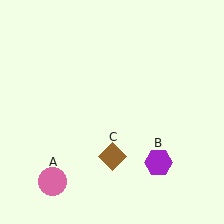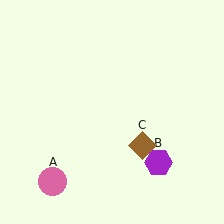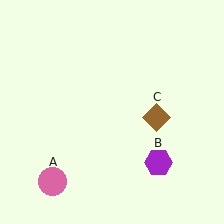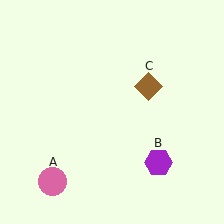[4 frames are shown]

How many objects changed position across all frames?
1 object changed position: brown diamond (object C).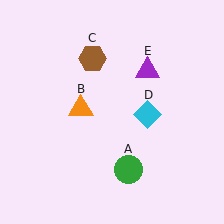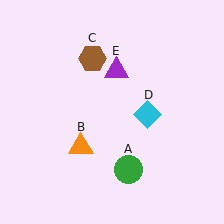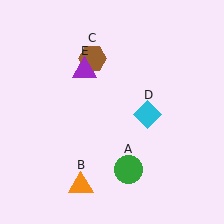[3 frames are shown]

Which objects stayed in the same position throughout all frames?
Green circle (object A) and brown hexagon (object C) and cyan diamond (object D) remained stationary.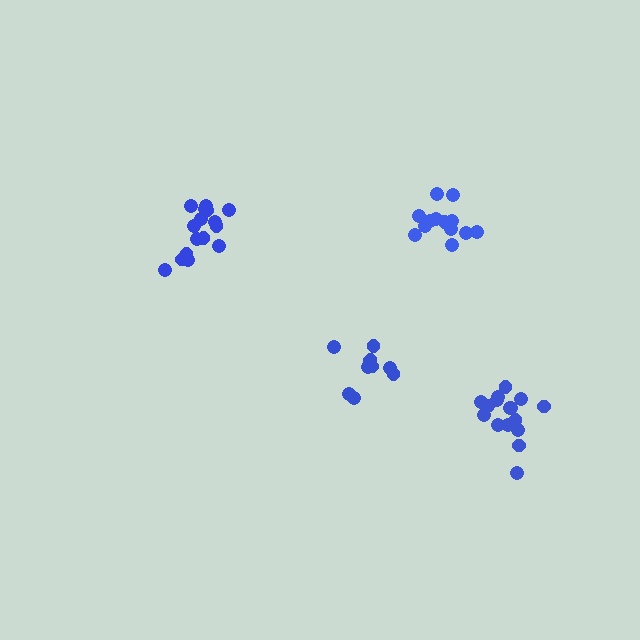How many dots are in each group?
Group 1: 13 dots, Group 2: 16 dots, Group 3: 16 dots, Group 4: 10 dots (55 total).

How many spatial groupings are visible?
There are 4 spatial groupings.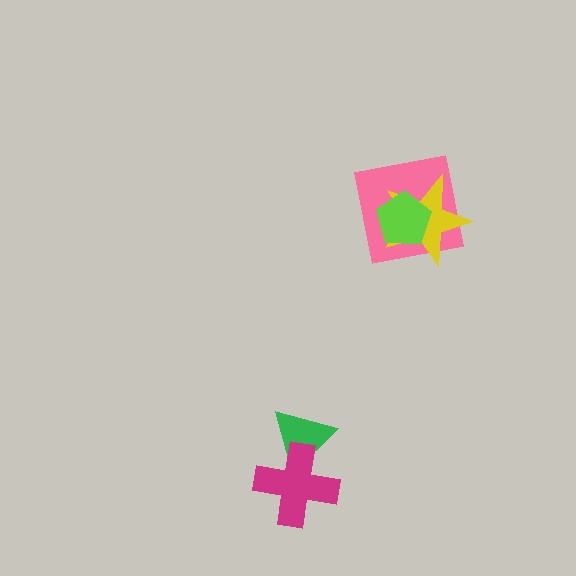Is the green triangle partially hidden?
Yes, it is partially covered by another shape.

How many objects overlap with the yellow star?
2 objects overlap with the yellow star.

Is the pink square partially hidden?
Yes, it is partially covered by another shape.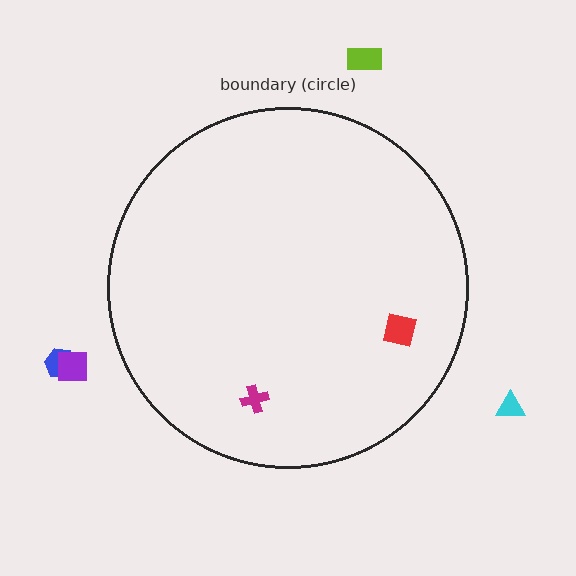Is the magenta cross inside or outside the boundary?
Inside.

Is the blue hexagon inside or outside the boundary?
Outside.